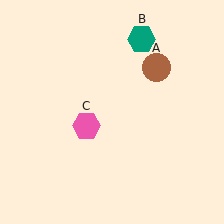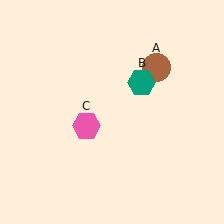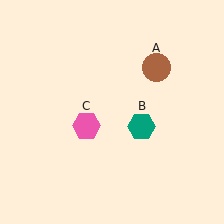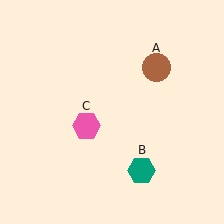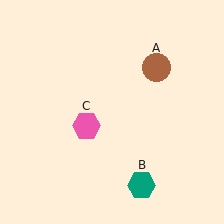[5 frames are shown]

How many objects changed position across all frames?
1 object changed position: teal hexagon (object B).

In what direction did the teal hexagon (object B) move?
The teal hexagon (object B) moved down.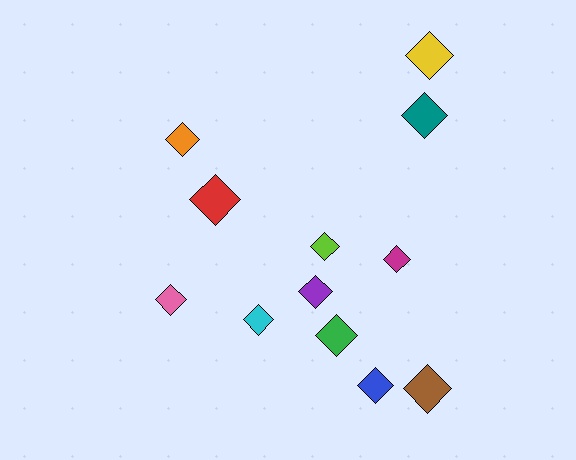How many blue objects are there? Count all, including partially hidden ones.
There is 1 blue object.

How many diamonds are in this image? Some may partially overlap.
There are 12 diamonds.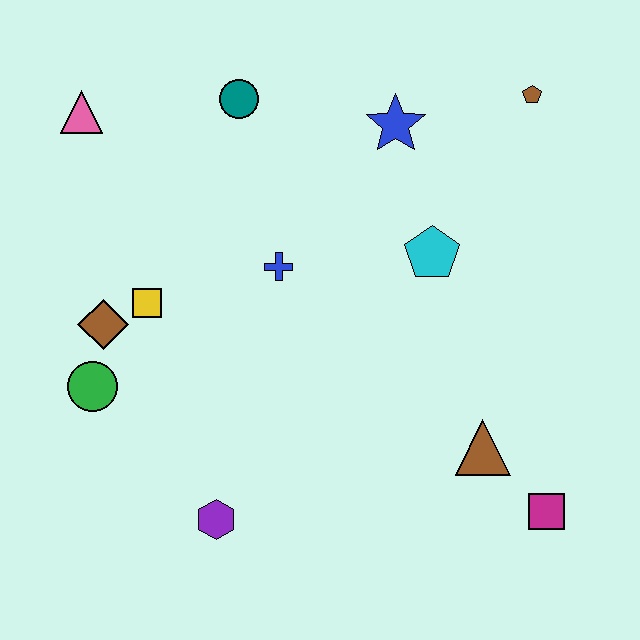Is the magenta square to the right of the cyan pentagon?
Yes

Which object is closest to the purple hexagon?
The green circle is closest to the purple hexagon.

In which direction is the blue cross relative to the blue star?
The blue cross is below the blue star.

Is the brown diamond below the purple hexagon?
No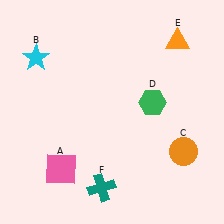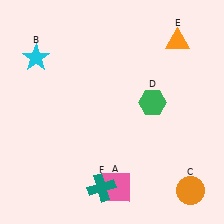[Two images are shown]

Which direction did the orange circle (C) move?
The orange circle (C) moved down.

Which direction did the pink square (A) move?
The pink square (A) moved right.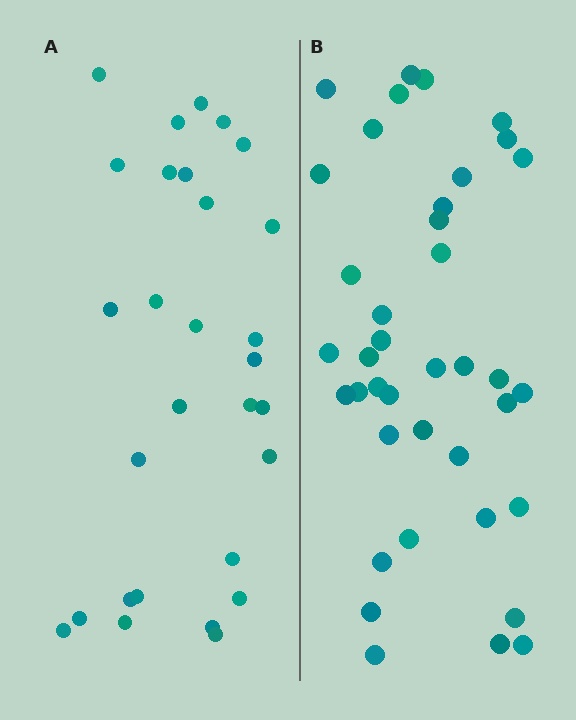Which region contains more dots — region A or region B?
Region B (the right region) has more dots.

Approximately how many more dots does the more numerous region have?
Region B has roughly 10 or so more dots than region A.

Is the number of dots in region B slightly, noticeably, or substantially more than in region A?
Region B has noticeably more, but not dramatically so. The ratio is roughly 1.3 to 1.